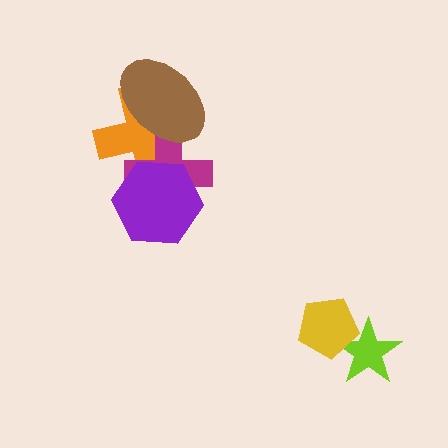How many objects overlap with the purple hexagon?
2 objects overlap with the purple hexagon.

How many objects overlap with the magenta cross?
3 objects overlap with the magenta cross.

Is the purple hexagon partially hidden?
No, no other shape covers it.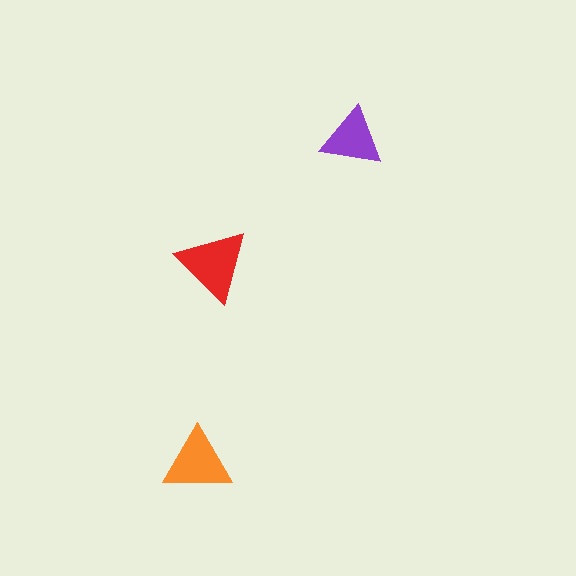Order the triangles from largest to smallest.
the red one, the orange one, the purple one.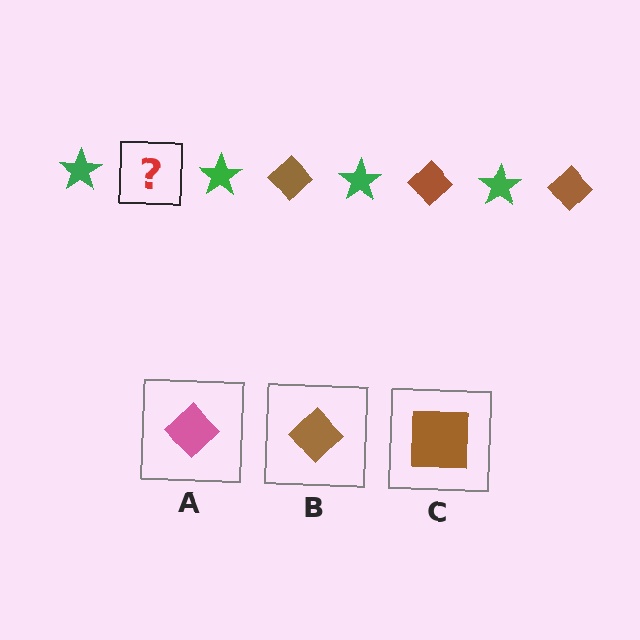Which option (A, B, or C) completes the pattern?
B.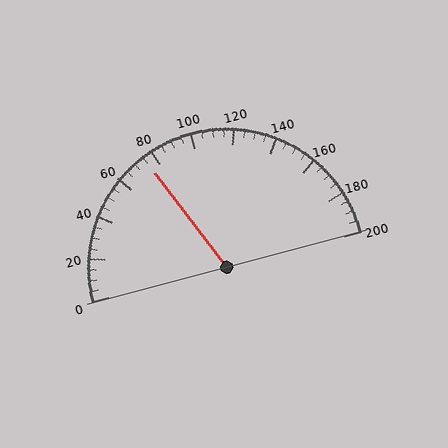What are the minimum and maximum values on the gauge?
The gauge ranges from 0 to 200.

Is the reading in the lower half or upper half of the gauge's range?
The reading is in the lower half of the range (0 to 200).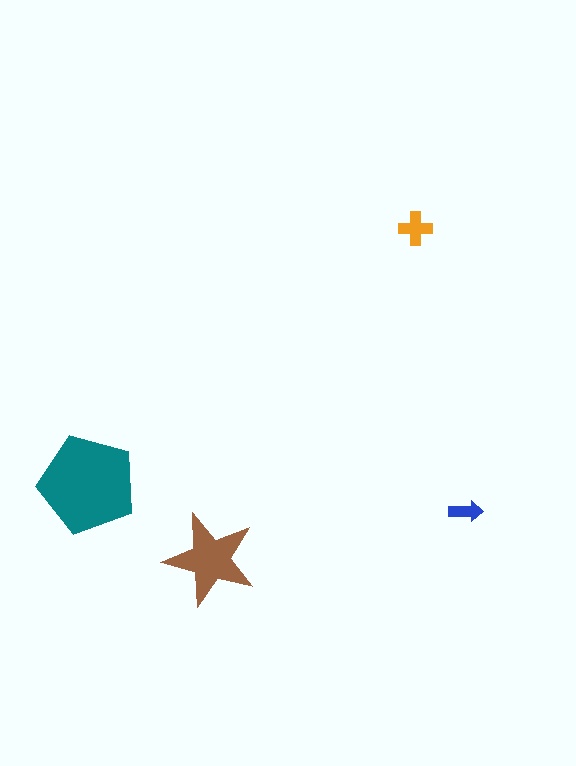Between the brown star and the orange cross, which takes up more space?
The brown star.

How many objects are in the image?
There are 4 objects in the image.